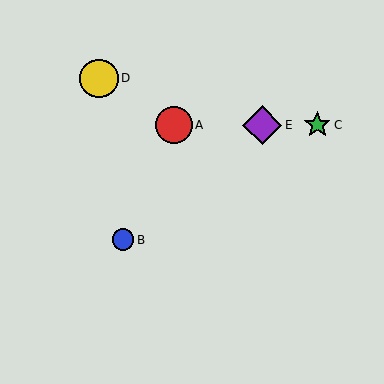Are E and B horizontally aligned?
No, E is at y≈125 and B is at y≈240.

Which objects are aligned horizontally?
Objects A, C, E are aligned horizontally.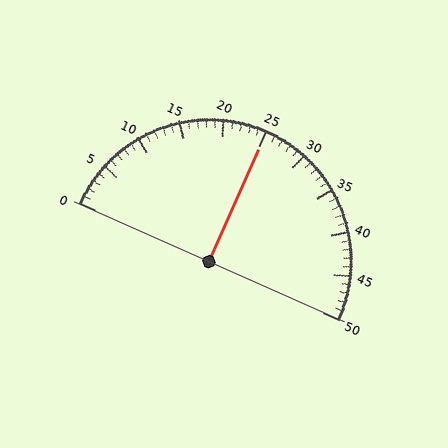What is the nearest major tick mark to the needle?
The nearest major tick mark is 25.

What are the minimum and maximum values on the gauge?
The gauge ranges from 0 to 50.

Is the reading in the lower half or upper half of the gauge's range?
The reading is in the upper half of the range (0 to 50).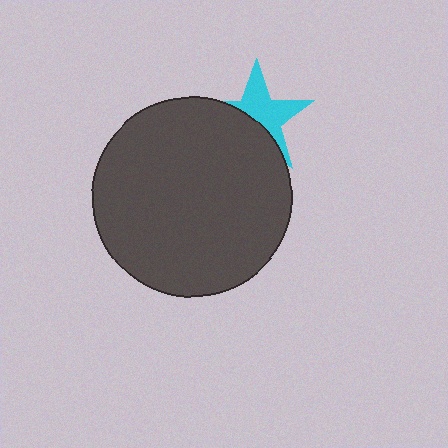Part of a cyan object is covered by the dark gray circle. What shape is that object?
It is a star.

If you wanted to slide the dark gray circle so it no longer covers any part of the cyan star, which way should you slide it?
Slide it down — that is the most direct way to separate the two shapes.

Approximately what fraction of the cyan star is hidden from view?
Roughly 47% of the cyan star is hidden behind the dark gray circle.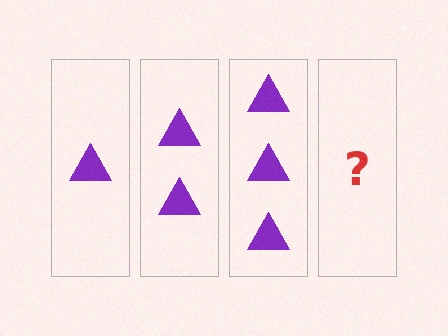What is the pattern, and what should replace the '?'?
The pattern is that each step adds one more triangle. The '?' should be 4 triangles.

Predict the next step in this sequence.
The next step is 4 triangles.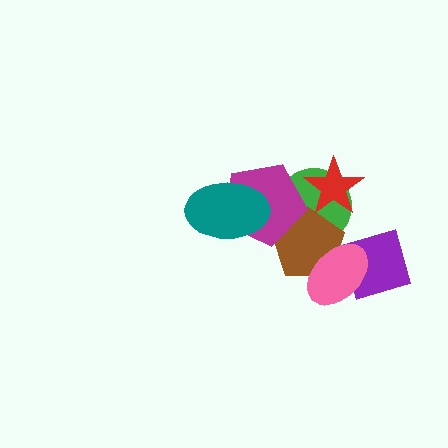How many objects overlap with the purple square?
1 object overlaps with the purple square.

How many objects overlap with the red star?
2 objects overlap with the red star.